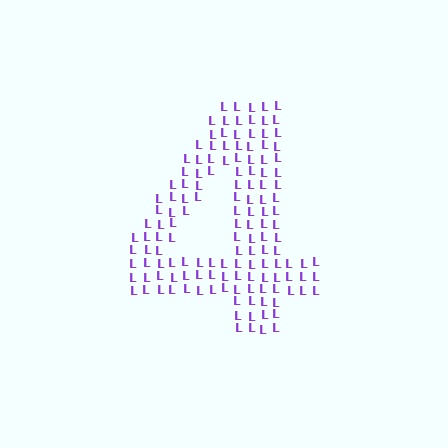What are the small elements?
The small elements are letter L's.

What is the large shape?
The large shape is the digit 4.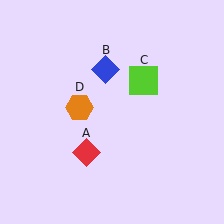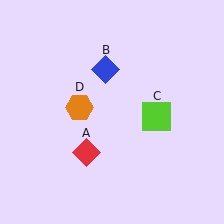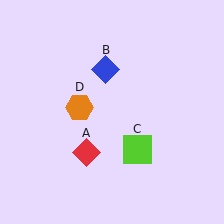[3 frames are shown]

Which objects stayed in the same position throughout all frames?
Red diamond (object A) and blue diamond (object B) and orange hexagon (object D) remained stationary.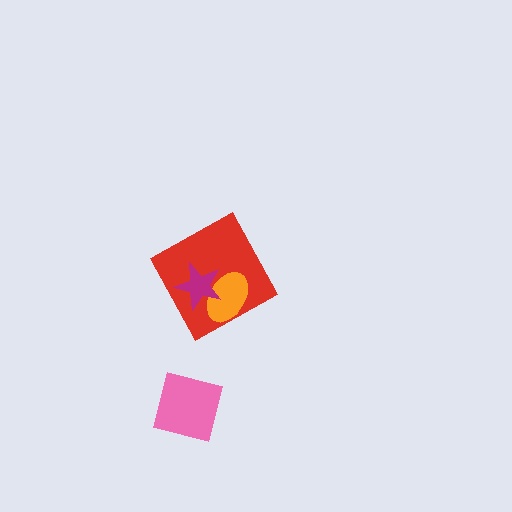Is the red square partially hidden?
Yes, it is partially covered by another shape.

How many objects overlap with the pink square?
0 objects overlap with the pink square.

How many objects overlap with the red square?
2 objects overlap with the red square.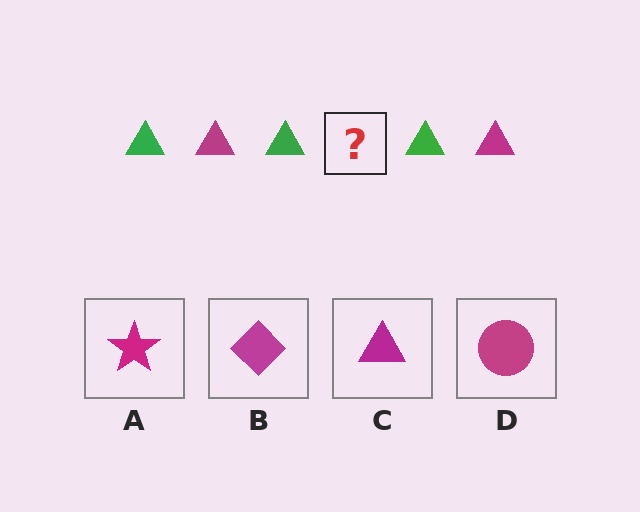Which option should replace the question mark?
Option C.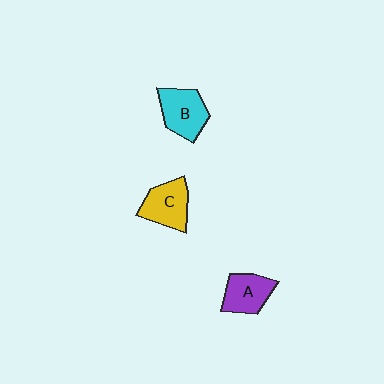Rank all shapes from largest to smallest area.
From largest to smallest: B (cyan), C (yellow), A (purple).